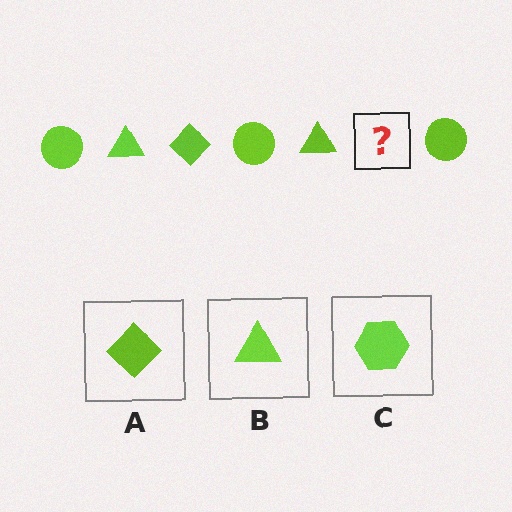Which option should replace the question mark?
Option A.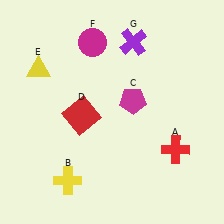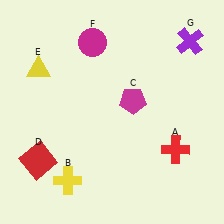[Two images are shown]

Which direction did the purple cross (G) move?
The purple cross (G) moved right.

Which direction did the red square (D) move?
The red square (D) moved down.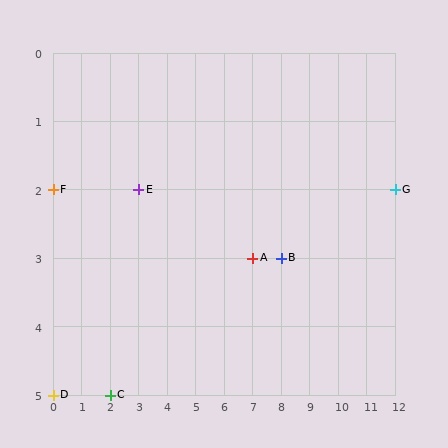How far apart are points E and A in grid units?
Points E and A are 4 columns and 1 row apart (about 4.1 grid units diagonally).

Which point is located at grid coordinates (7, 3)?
Point A is at (7, 3).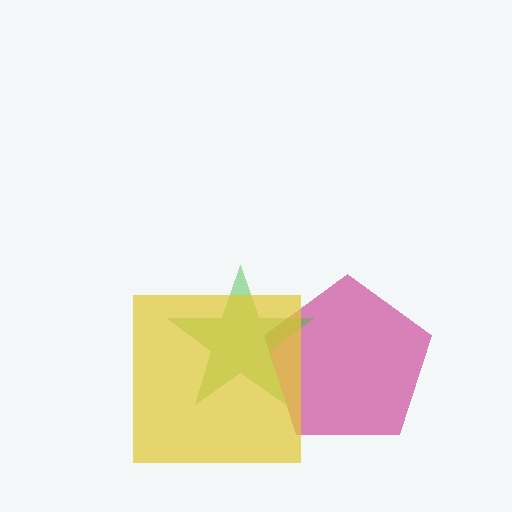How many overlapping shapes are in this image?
There are 3 overlapping shapes in the image.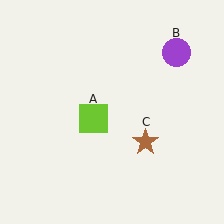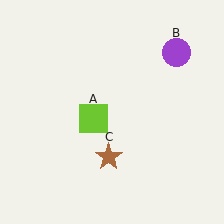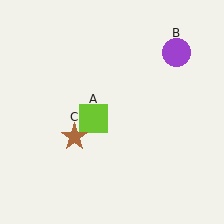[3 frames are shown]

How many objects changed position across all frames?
1 object changed position: brown star (object C).